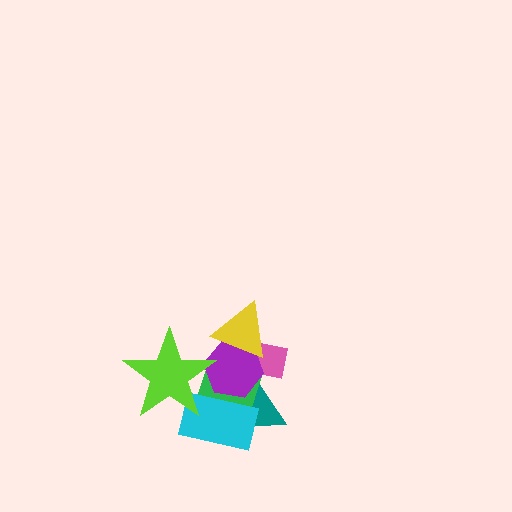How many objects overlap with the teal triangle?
4 objects overlap with the teal triangle.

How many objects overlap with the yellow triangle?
2 objects overlap with the yellow triangle.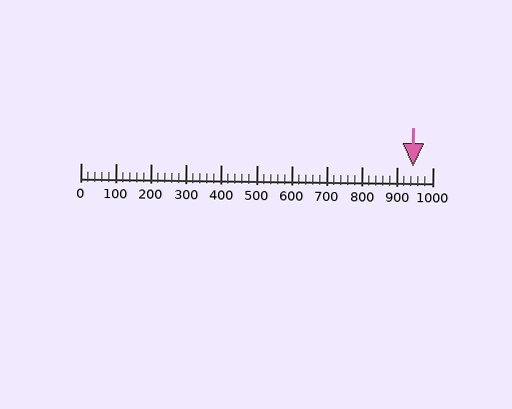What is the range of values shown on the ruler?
The ruler shows values from 0 to 1000.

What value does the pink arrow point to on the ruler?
The pink arrow points to approximately 943.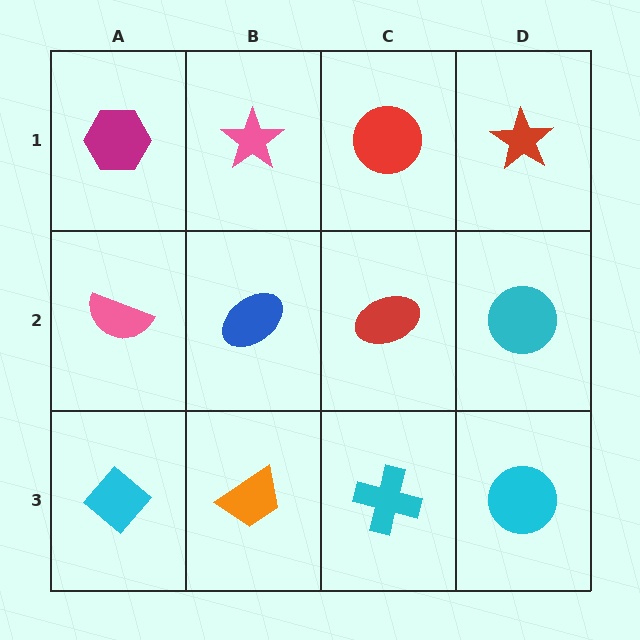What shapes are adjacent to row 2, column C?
A red circle (row 1, column C), a cyan cross (row 3, column C), a blue ellipse (row 2, column B), a cyan circle (row 2, column D).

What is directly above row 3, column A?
A pink semicircle.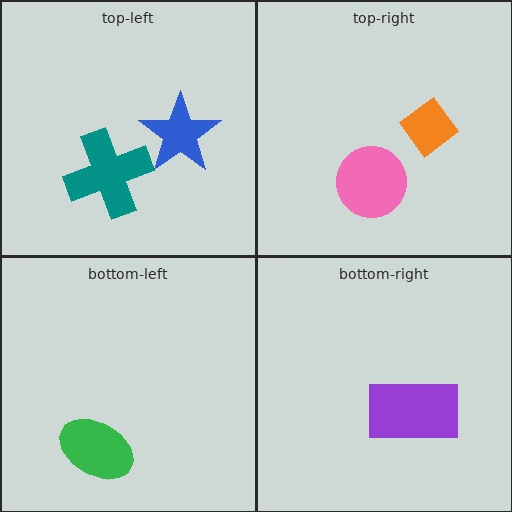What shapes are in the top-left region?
The blue star, the teal cross.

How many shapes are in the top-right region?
2.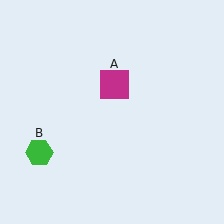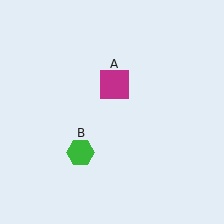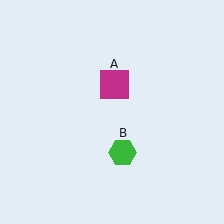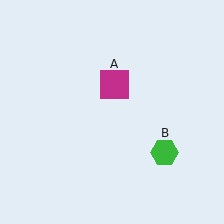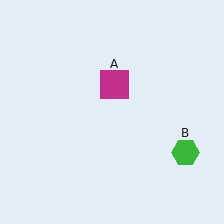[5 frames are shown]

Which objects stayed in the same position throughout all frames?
Magenta square (object A) remained stationary.